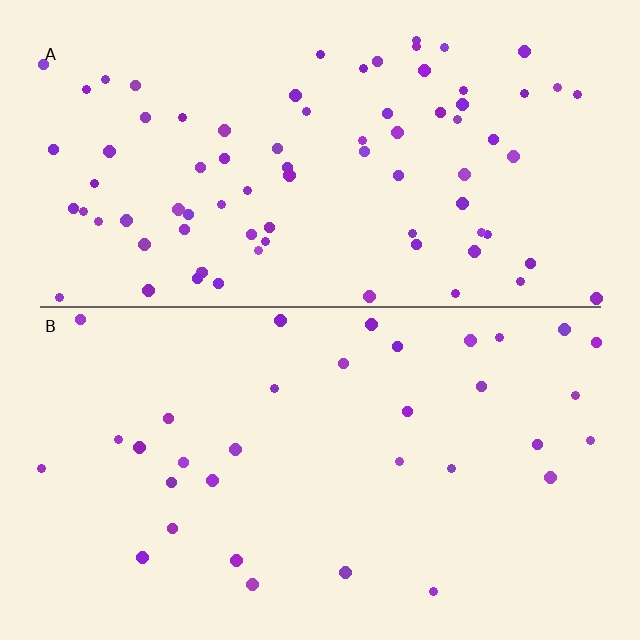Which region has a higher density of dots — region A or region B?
A (the top).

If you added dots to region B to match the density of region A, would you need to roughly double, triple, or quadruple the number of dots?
Approximately double.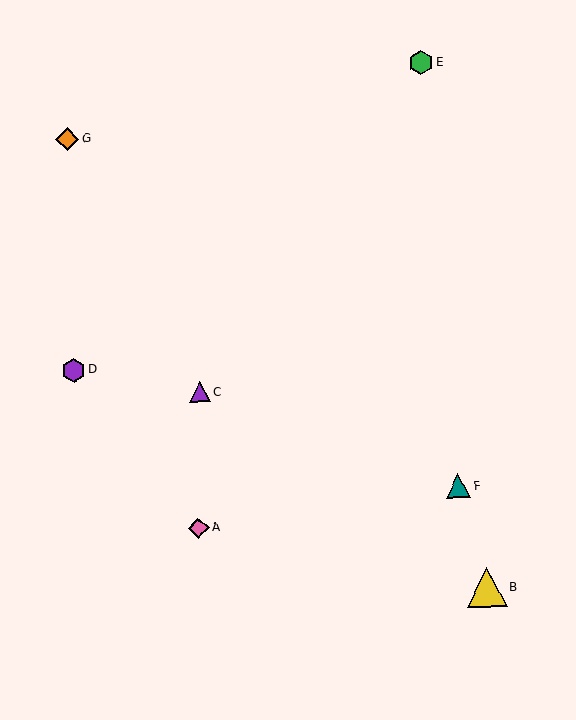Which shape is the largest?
The yellow triangle (labeled B) is the largest.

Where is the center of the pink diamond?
The center of the pink diamond is at (198, 528).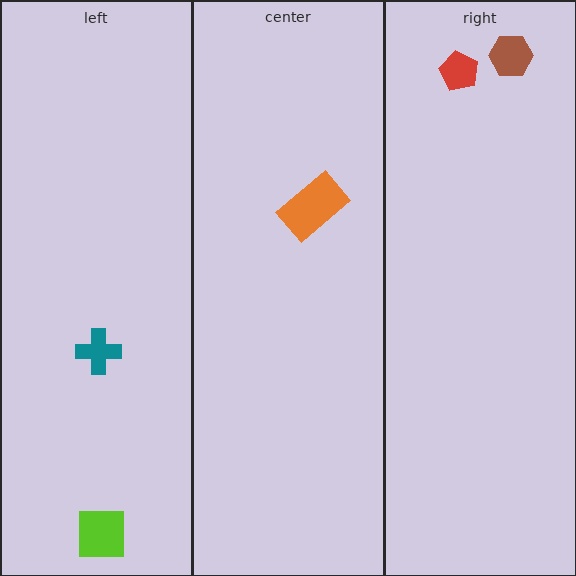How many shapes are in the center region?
1.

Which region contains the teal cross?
The left region.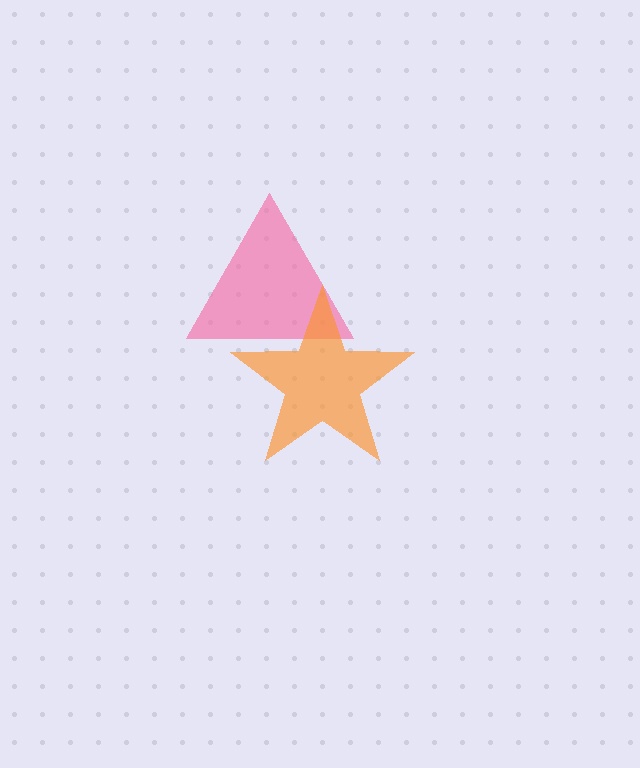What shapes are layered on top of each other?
The layered shapes are: a pink triangle, an orange star.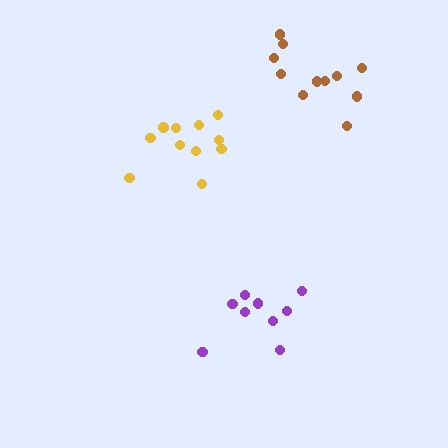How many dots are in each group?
Group 1: 11 dots, Group 2: 11 dots, Group 3: 9 dots (31 total).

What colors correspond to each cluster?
The clusters are colored: yellow, brown, purple.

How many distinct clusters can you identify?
There are 3 distinct clusters.